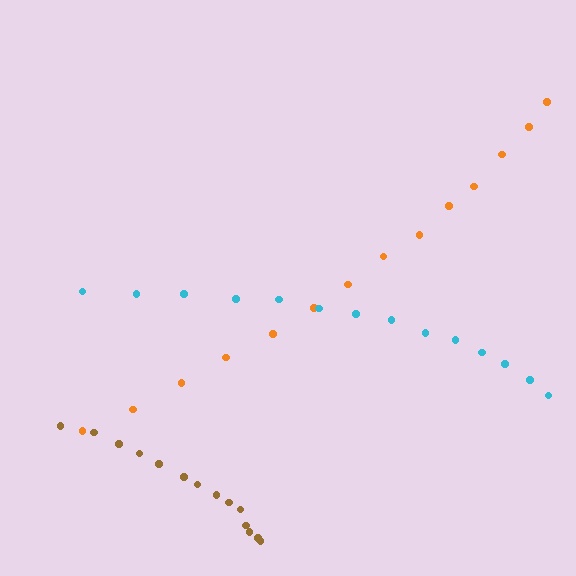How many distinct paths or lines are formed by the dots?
There are 3 distinct paths.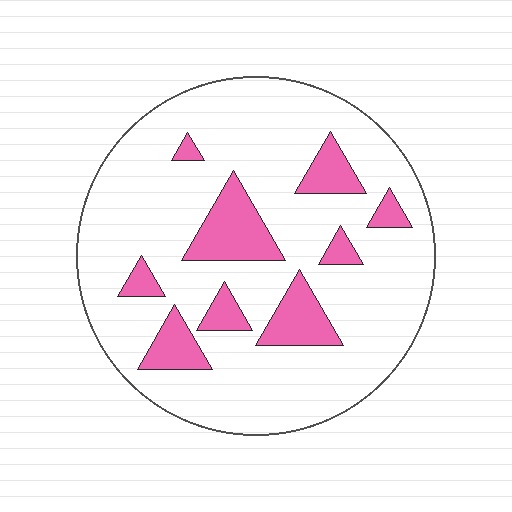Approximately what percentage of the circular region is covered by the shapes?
Approximately 20%.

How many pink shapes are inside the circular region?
9.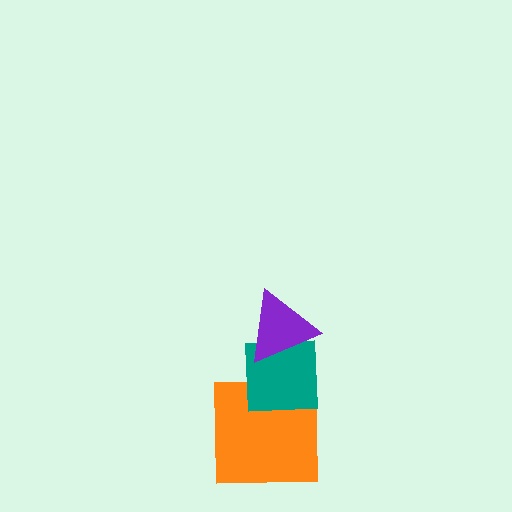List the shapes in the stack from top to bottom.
From top to bottom: the purple triangle, the teal square, the orange square.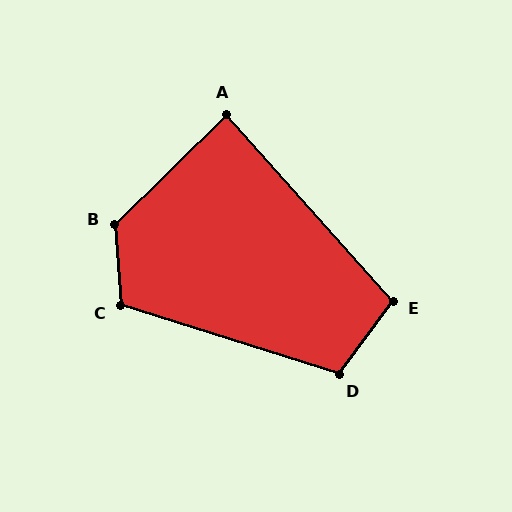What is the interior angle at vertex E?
Approximately 102 degrees (obtuse).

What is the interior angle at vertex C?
Approximately 111 degrees (obtuse).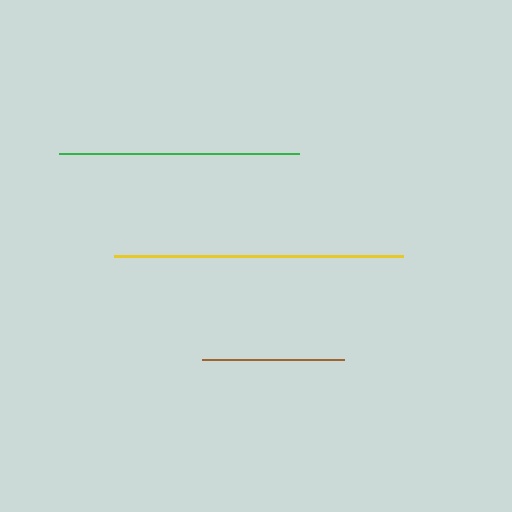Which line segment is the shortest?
The brown line is the shortest at approximately 142 pixels.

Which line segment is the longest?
The yellow line is the longest at approximately 289 pixels.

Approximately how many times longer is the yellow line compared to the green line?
The yellow line is approximately 1.2 times the length of the green line.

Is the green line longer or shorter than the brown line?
The green line is longer than the brown line.